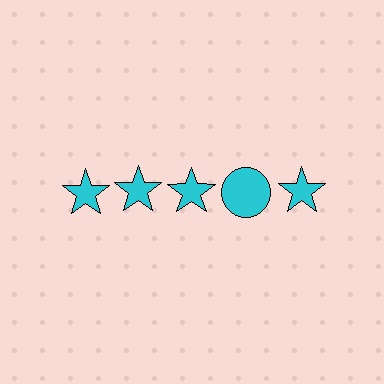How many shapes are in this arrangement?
There are 5 shapes arranged in a grid pattern.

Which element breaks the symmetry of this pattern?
The cyan circle in the top row, second from right column breaks the symmetry. All other shapes are cyan stars.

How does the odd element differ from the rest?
It has a different shape: circle instead of star.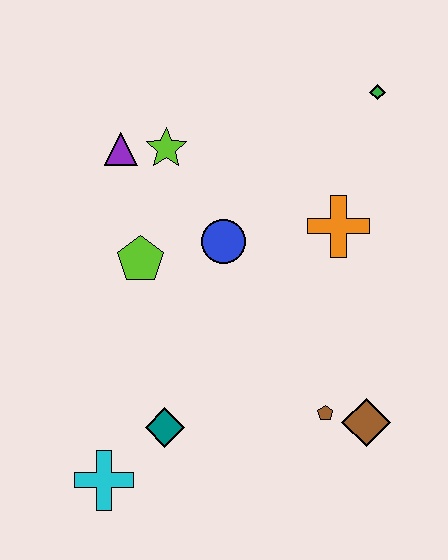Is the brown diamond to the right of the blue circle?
Yes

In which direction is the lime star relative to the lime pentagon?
The lime star is above the lime pentagon.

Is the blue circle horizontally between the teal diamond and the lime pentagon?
No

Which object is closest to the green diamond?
The orange cross is closest to the green diamond.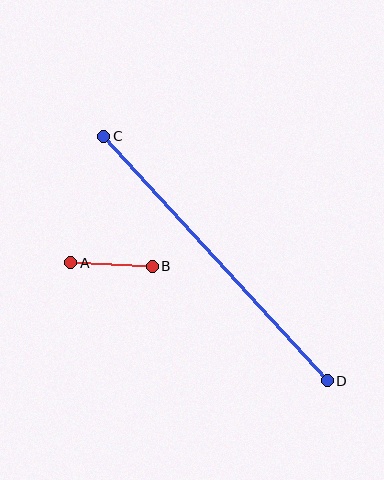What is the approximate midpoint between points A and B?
The midpoint is at approximately (112, 265) pixels.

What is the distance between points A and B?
The distance is approximately 82 pixels.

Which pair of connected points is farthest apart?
Points C and D are farthest apart.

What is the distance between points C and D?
The distance is approximately 331 pixels.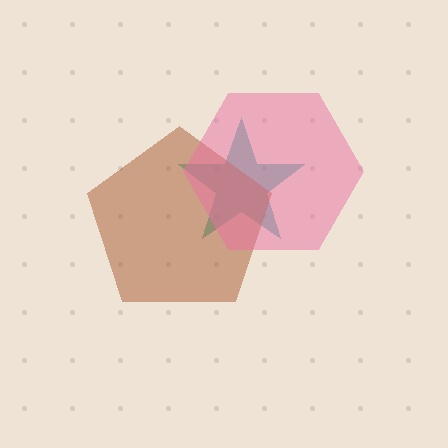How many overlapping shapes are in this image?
There are 3 overlapping shapes in the image.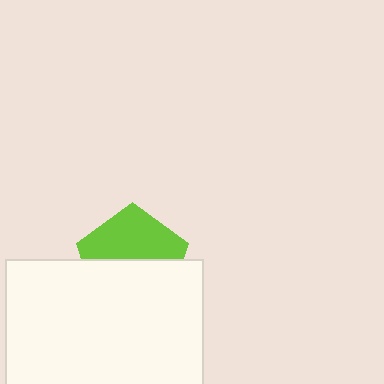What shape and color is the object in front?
The object in front is a white rectangle.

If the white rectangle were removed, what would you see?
You would see the complete lime pentagon.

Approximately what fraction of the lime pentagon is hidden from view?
Roughly 52% of the lime pentagon is hidden behind the white rectangle.